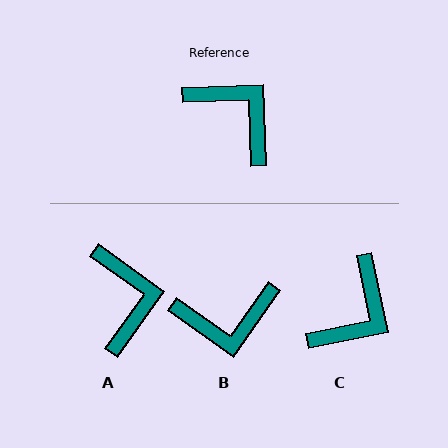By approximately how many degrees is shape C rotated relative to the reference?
Approximately 81 degrees clockwise.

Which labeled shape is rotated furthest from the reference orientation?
B, about 127 degrees away.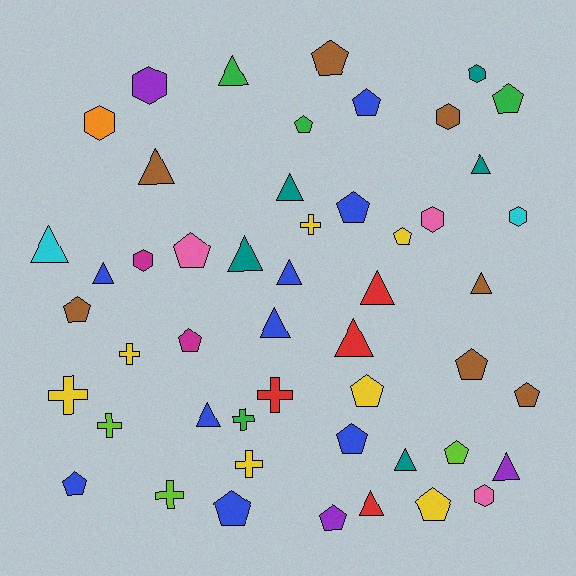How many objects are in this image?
There are 50 objects.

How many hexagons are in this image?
There are 8 hexagons.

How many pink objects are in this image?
There are 3 pink objects.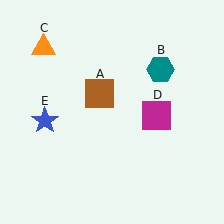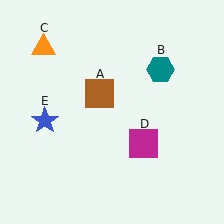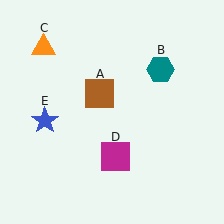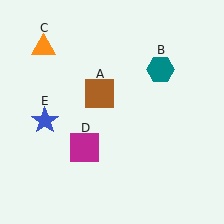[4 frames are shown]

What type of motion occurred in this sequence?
The magenta square (object D) rotated clockwise around the center of the scene.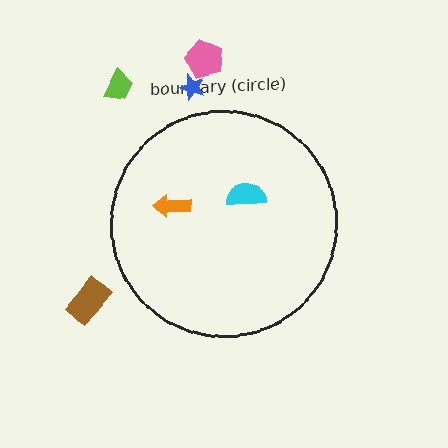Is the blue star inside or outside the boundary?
Outside.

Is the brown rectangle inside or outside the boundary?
Outside.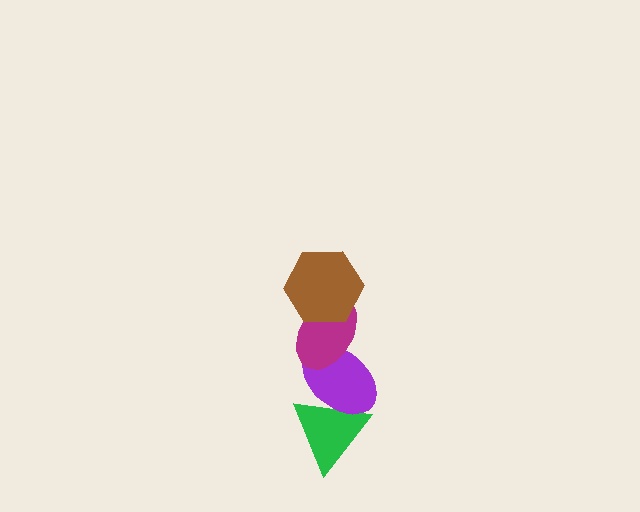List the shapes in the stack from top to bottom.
From top to bottom: the brown hexagon, the magenta ellipse, the purple ellipse, the green triangle.